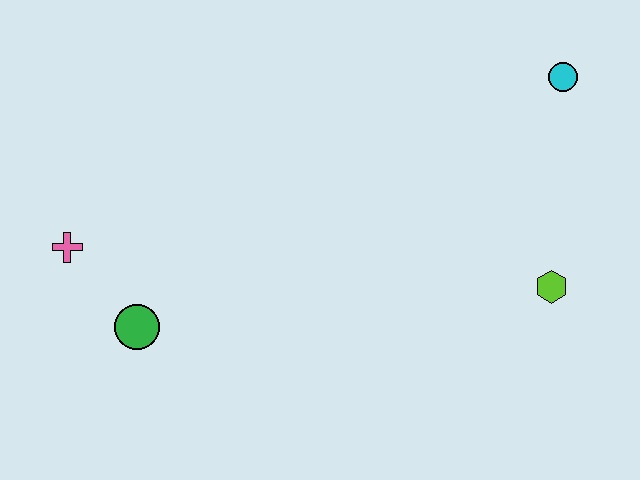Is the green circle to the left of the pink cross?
No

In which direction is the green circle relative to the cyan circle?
The green circle is to the left of the cyan circle.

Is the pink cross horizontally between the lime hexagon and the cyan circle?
No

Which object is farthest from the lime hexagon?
The pink cross is farthest from the lime hexagon.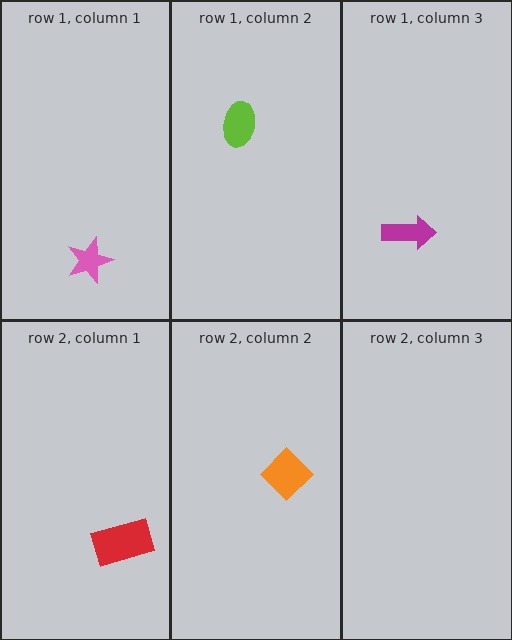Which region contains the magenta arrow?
The row 1, column 3 region.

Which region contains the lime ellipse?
The row 1, column 2 region.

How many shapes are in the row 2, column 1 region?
1.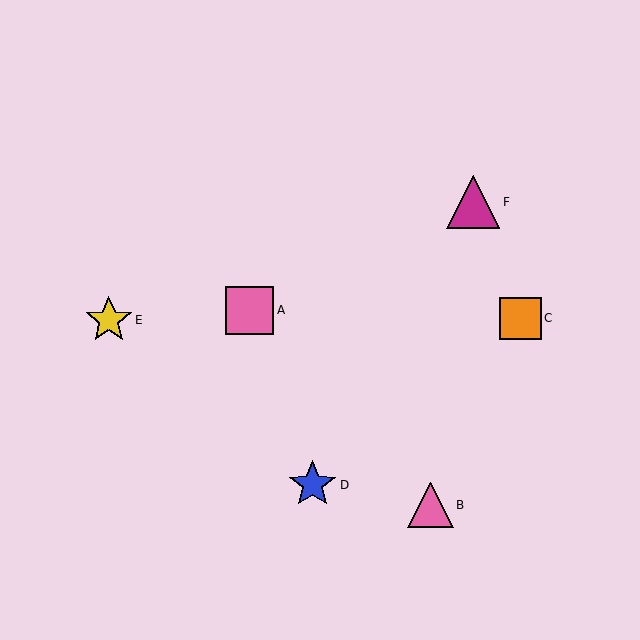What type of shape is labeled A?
Shape A is a pink square.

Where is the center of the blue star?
The center of the blue star is at (313, 485).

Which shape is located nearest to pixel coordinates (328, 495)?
The blue star (labeled D) at (313, 485) is nearest to that location.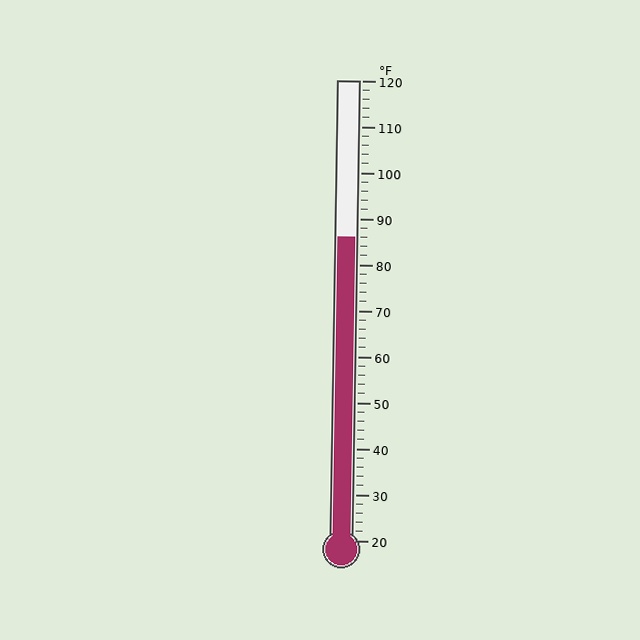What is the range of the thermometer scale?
The thermometer scale ranges from 20°F to 120°F.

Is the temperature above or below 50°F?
The temperature is above 50°F.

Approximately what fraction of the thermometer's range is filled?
The thermometer is filled to approximately 65% of its range.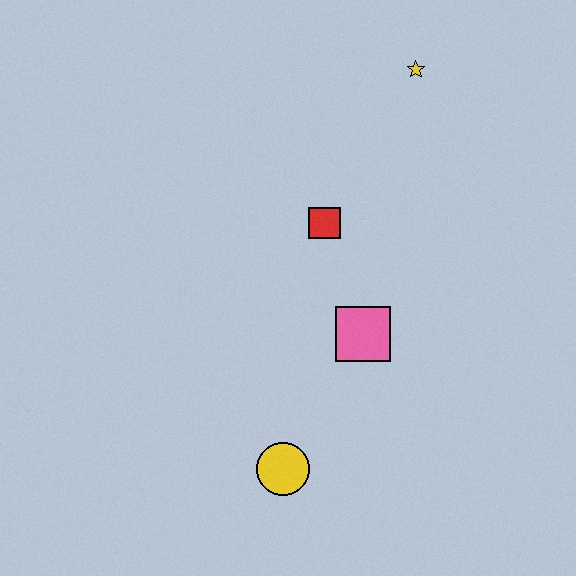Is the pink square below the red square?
Yes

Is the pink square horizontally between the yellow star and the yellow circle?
Yes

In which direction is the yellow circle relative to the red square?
The yellow circle is below the red square.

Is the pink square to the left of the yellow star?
Yes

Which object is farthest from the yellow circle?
The yellow star is farthest from the yellow circle.